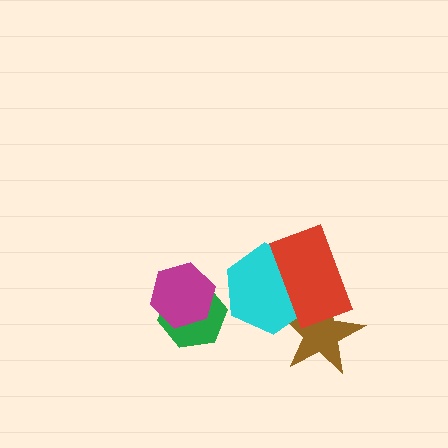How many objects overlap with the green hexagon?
1 object overlaps with the green hexagon.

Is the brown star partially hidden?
Yes, it is partially covered by another shape.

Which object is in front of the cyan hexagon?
The red rectangle is in front of the cyan hexagon.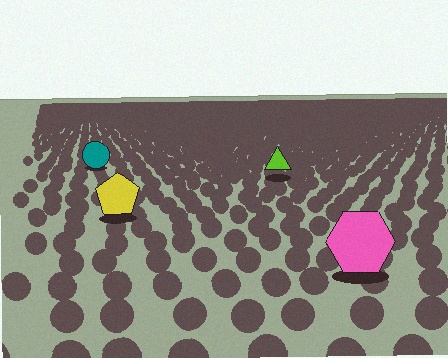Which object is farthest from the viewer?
The teal circle is farthest from the viewer. It appears smaller and the ground texture around it is denser.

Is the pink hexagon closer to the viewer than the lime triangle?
Yes. The pink hexagon is closer — you can tell from the texture gradient: the ground texture is coarser near it.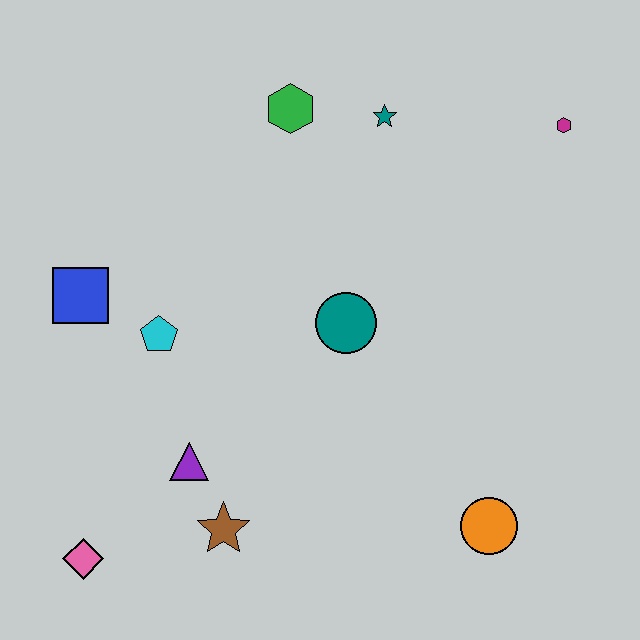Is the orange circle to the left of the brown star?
No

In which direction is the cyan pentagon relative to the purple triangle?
The cyan pentagon is above the purple triangle.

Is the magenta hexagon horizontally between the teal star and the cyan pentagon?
No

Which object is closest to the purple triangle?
The brown star is closest to the purple triangle.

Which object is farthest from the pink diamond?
The magenta hexagon is farthest from the pink diamond.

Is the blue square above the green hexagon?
No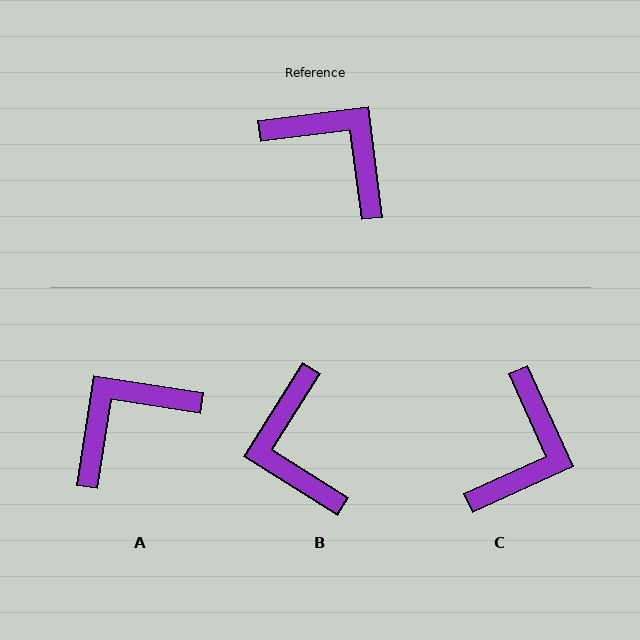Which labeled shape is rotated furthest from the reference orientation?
B, about 141 degrees away.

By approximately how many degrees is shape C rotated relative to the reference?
Approximately 73 degrees clockwise.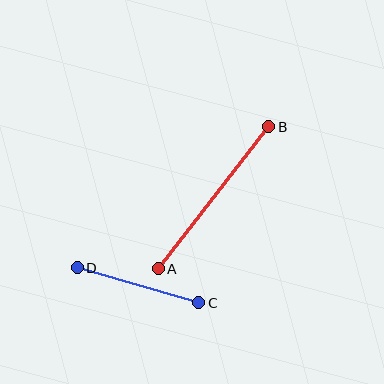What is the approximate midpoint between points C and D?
The midpoint is at approximately (138, 285) pixels.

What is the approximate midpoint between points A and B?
The midpoint is at approximately (213, 198) pixels.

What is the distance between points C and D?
The distance is approximately 126 pixels.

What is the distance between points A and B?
The distance is approximately 180 pixels.